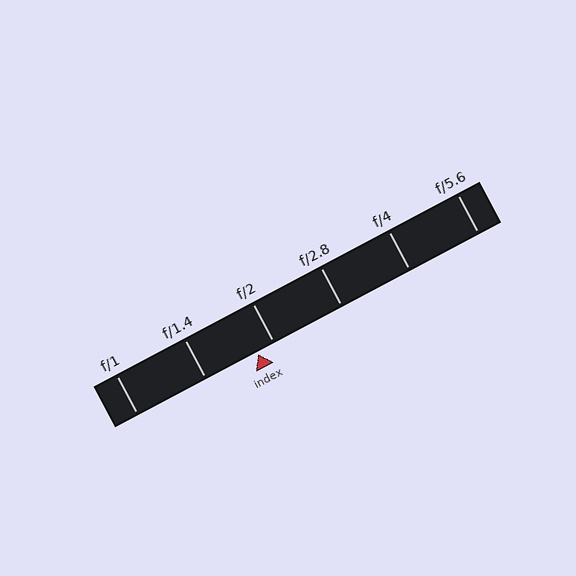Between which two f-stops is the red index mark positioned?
The index mark is between f/1.4 and f/2.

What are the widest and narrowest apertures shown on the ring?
The widest aperture shown is f/1 and the narrowest is f/5.6.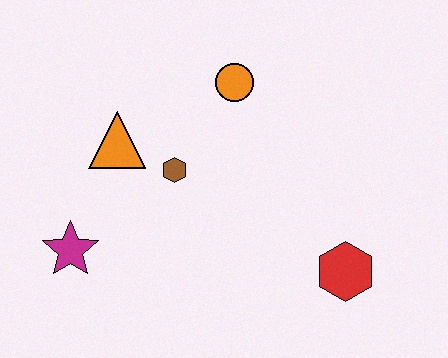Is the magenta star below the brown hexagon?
Yes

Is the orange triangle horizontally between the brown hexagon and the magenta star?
Yes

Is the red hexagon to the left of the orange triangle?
No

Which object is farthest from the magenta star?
The red hexagon is farthest from the magenta star.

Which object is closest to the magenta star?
The orange triangle is closest to the magenta star.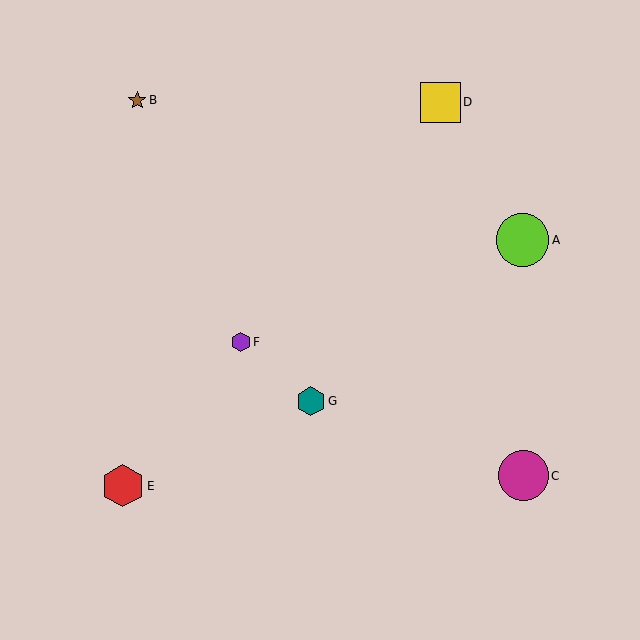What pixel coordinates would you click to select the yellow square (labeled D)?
Click at (441, 102) to select the yellow square D.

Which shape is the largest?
The lime circle (labeled A) is the largest.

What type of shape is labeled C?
Shape C is a magenta circle.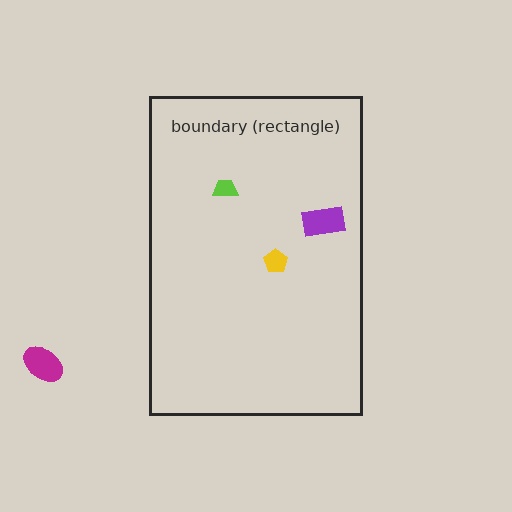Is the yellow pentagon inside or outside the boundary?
Inside.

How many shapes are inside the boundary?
3 inside, 1 outside.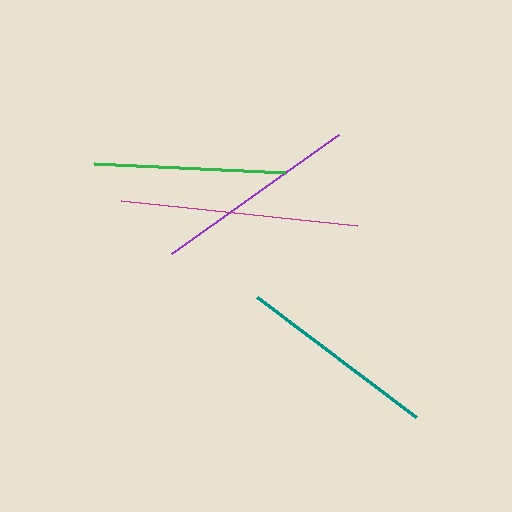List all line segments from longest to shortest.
From longest to shortest: magenta, purple, teal, green.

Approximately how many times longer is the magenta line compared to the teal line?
The magenta line is approximately 1.2 times the length of the teal line.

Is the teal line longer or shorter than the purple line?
The purple line is longer than the teal line.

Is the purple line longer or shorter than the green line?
The purple line is longer than the green line.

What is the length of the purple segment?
The purple segment is approximately 205 pixels long.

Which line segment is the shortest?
The green line is the shortest at approximately 191 pixels.